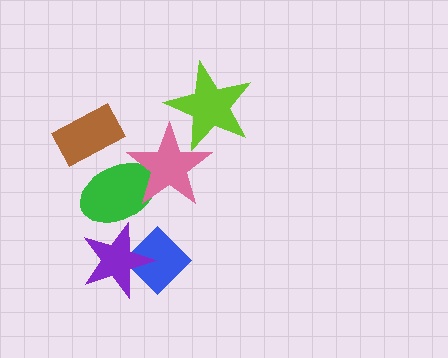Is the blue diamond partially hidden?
Yes, it is partially covered by another shape.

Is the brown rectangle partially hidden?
No, no other shape covers it.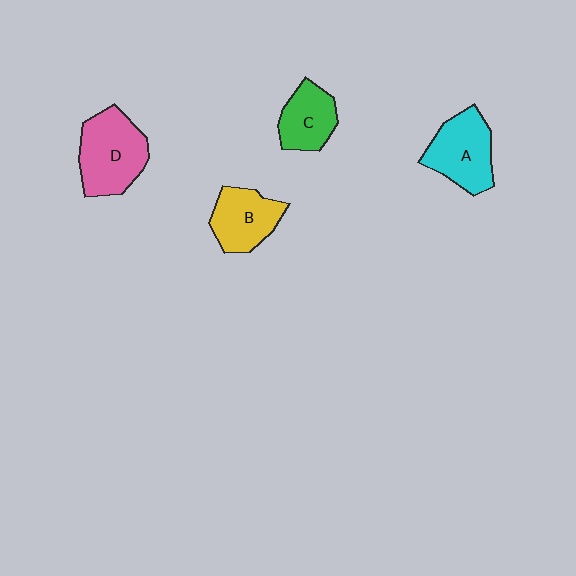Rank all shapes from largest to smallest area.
From largest to smallest: D (pink), A (cyan), B (yellow), C (green).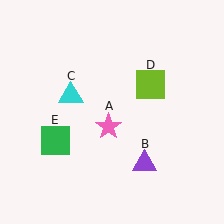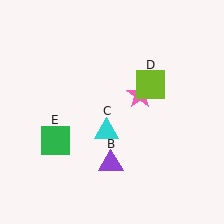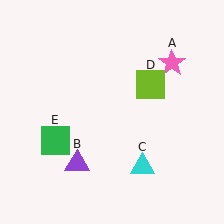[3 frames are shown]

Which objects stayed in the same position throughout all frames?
Lime square (object D) and green square (object E) remained stationary.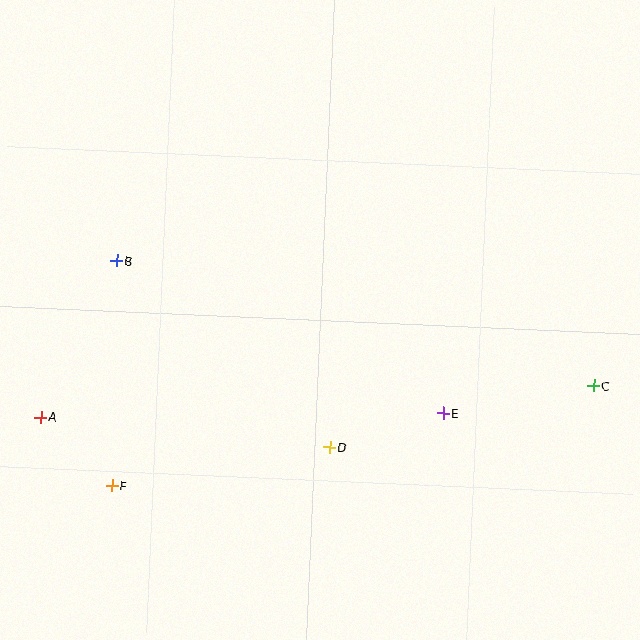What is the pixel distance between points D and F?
The distance between D and F is 221 pixels.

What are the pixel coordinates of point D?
Point D is at (330, 447).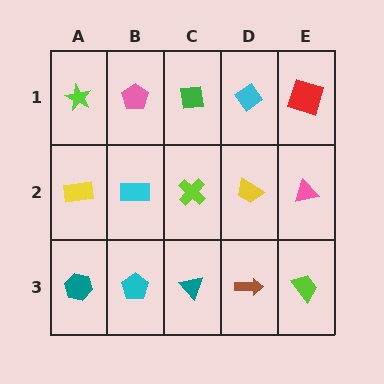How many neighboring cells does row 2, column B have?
4.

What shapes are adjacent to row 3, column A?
A yellow rectangle (row 2, column A), a cyan pentagon (row 3, column B).